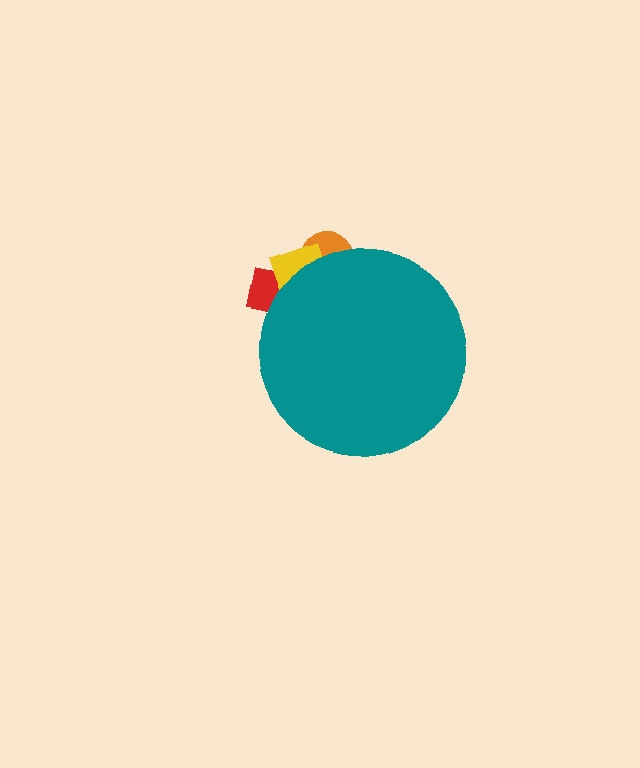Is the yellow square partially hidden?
Yes, the yellow square is partially hidden behind the teal circle.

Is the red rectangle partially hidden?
Yes, the red rectangle is partially hidden behind the teal circle.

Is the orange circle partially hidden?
Yes, the orange circle is partially hidden behind the teal circle.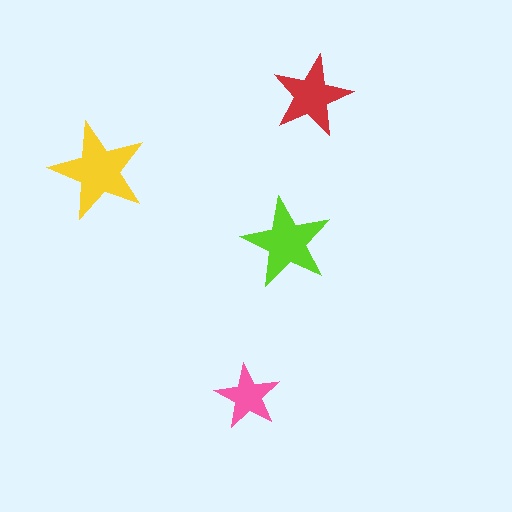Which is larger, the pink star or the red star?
The red one.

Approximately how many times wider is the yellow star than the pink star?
About 1.5 times wider.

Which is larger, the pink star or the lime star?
The lime one.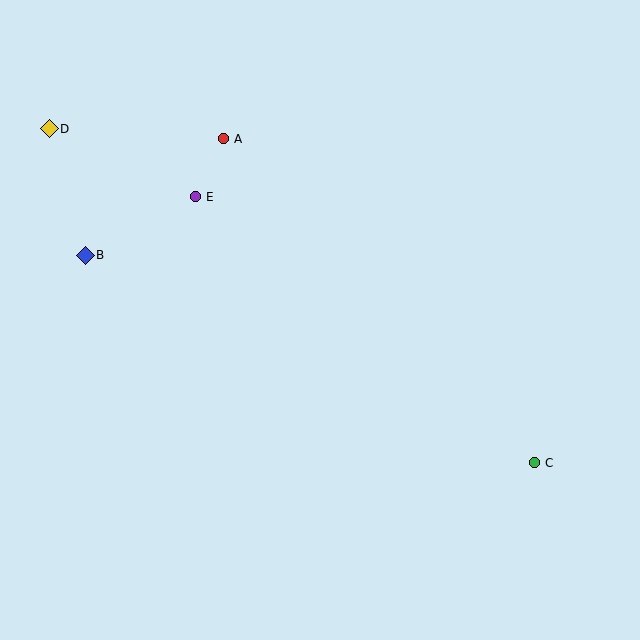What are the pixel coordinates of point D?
Point D is at (49, 129).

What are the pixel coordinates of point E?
Point E is at (195, 197).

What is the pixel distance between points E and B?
The distance between E and B is 125 pixels.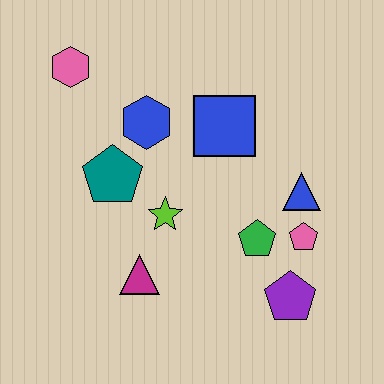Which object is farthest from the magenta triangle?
The pink hexagon is farthest from the magenta triangle.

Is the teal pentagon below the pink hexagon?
Yes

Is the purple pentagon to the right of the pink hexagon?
Yes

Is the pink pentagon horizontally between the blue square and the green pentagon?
No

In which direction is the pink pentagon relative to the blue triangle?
The pink pentagon is below the blue triangle.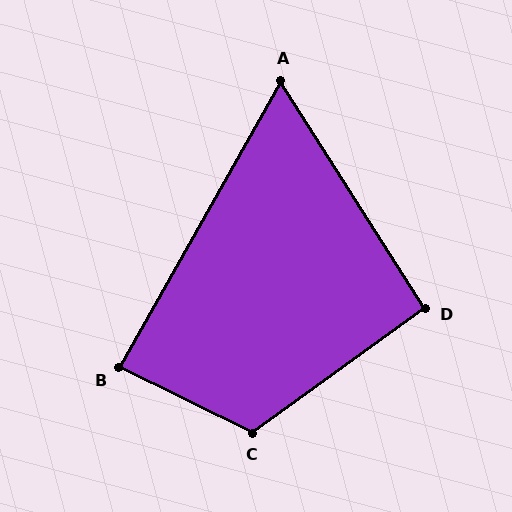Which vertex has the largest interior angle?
C, at approximately 118 degrees.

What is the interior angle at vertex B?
Approximately 87 degrees (approximately right).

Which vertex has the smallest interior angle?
A, at approximately 62 degrees.